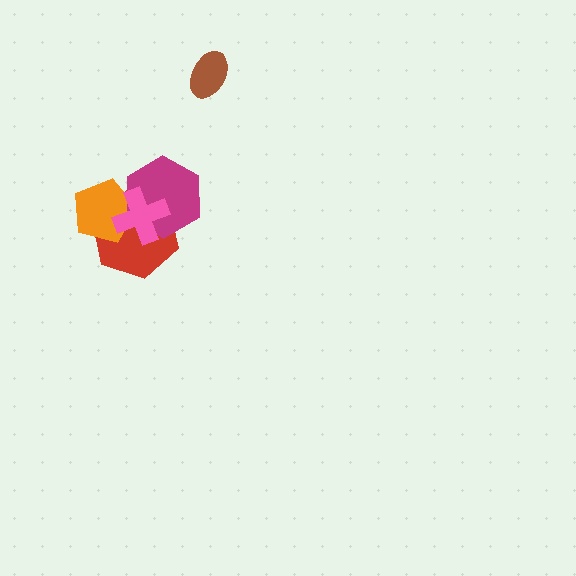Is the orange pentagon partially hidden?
Yes, it is partially covered by another shape.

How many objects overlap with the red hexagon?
3 objects overlap with the red hexagon.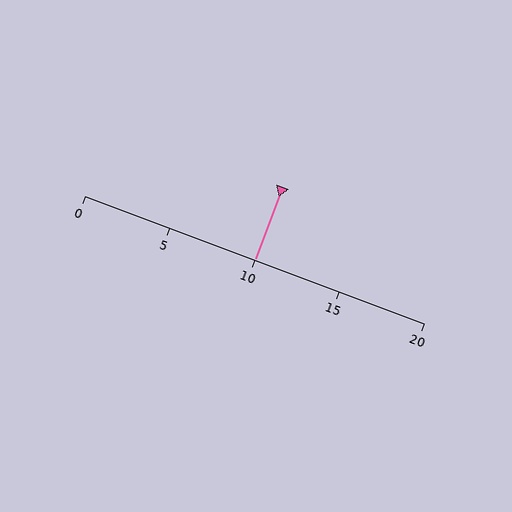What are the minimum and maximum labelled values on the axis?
The axis runs from 0 to 20.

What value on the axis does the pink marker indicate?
The marker indicates approximately 10.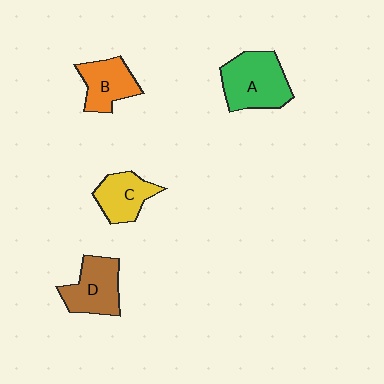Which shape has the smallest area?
Shape C (yellow).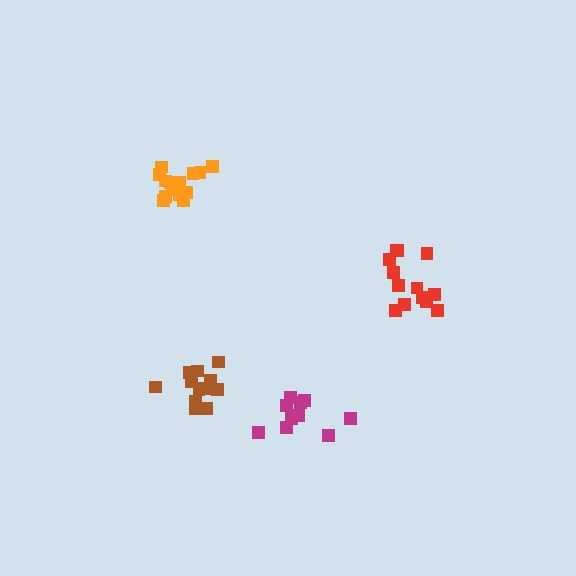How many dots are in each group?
Group 1: 15 dots, Group 2: 13 dots, Group 3: 10 dots, Group 4: 12 dots (50 total).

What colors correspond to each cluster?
The clusters are colored: orange, red, magenta, brown.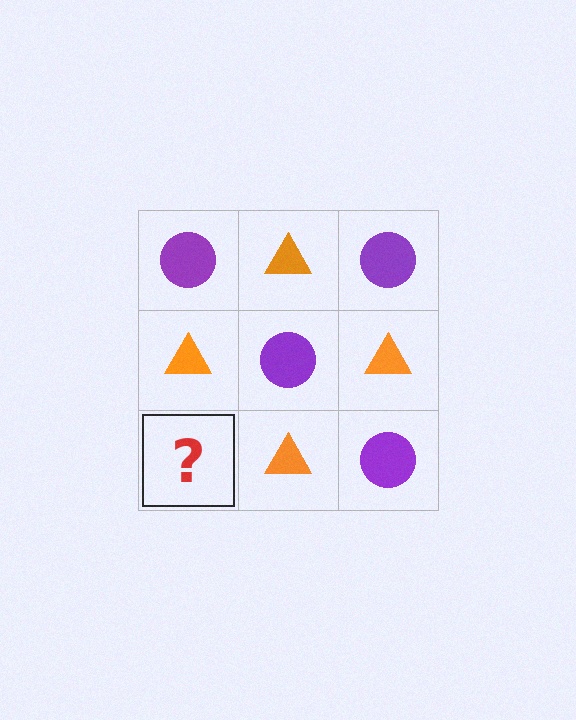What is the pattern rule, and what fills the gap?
The rule is that it alternates purple circle and orange triangle in a checkerboard pattern. The gap should be filled with a purple circle.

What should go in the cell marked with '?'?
The missing cell should contain a purple circle.